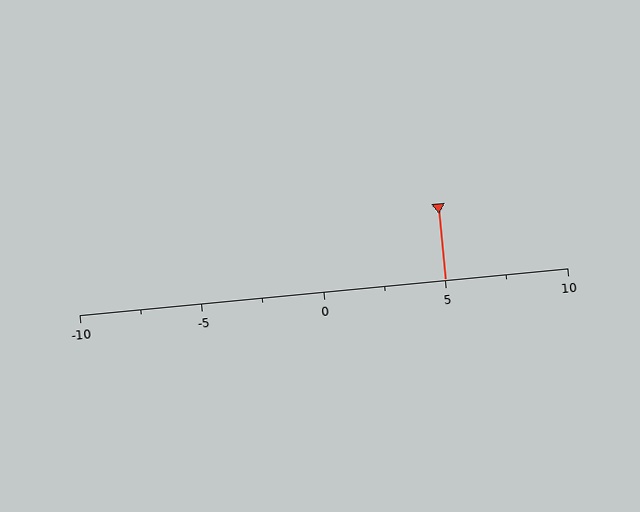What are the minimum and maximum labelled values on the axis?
The axis runs from -10 to 10.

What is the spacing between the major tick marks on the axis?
The major ticks are spaced 5 apart.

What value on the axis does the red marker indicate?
The marker indicates approximately 5.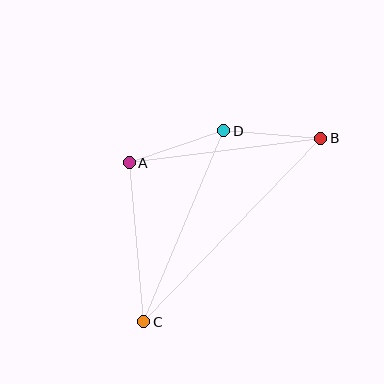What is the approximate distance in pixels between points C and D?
The distance between C and D is approximately 207 pixels.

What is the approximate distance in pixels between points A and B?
The distance between A and B is approximately 193 pixels.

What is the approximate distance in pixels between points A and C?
The distance between A and C is approximately 159 pixels.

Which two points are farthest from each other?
Points B and C are farthest from each other.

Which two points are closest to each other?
Points B and D are closest to each other.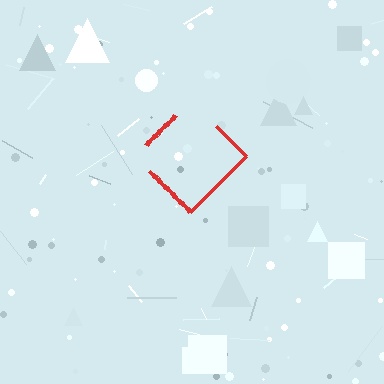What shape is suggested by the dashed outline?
The dashed outline suggests a diamond.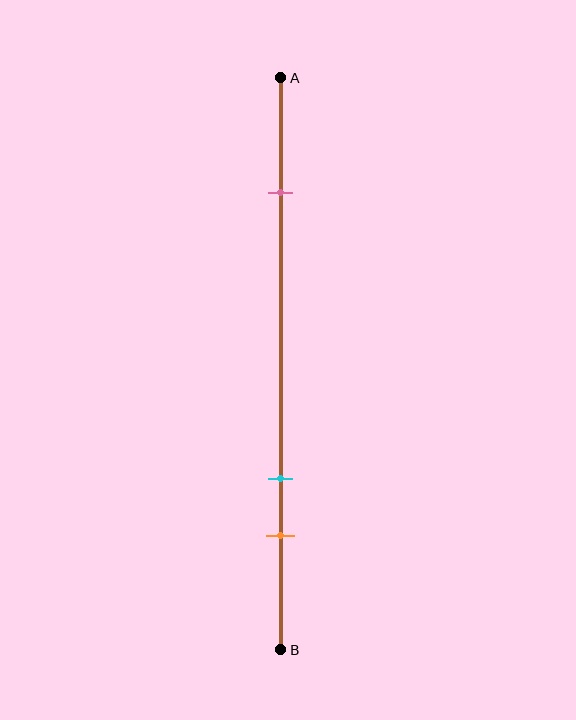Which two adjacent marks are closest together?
The cyan and orange marks are the closest adjacent pair.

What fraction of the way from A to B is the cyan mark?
The cyan mark is approximately 70% (0.7) of the way from A to B.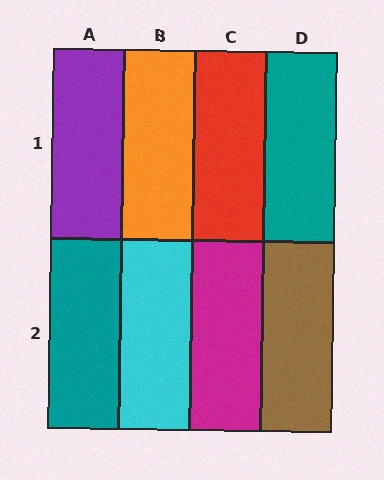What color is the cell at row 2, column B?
Cyan.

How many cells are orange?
1 cell is orange.